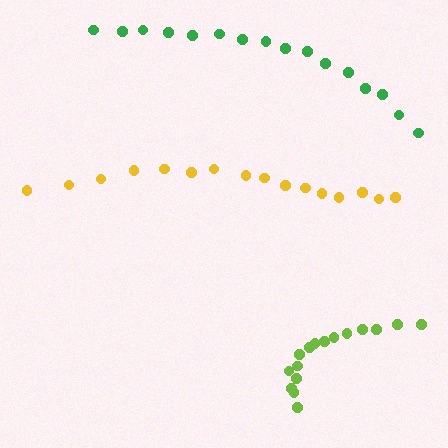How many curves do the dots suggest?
There are 3 distinct paths.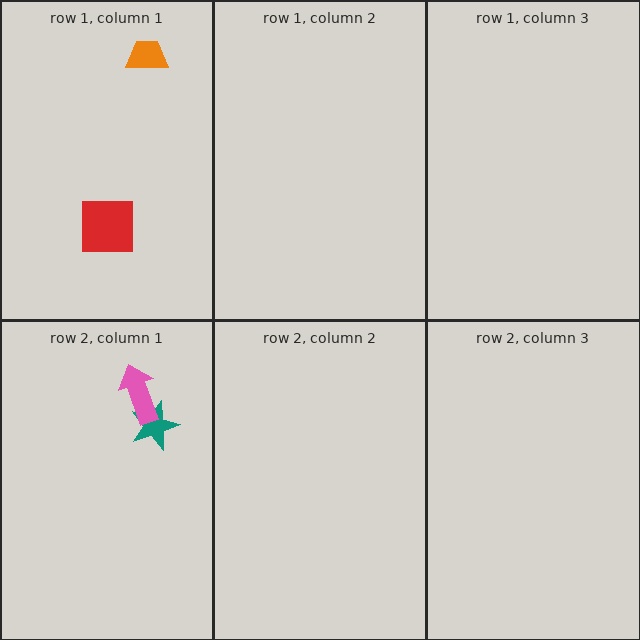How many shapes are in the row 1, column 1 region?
2.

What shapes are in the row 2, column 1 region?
The teal star, the pink arrow.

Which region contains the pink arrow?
The row 2, column 1 region.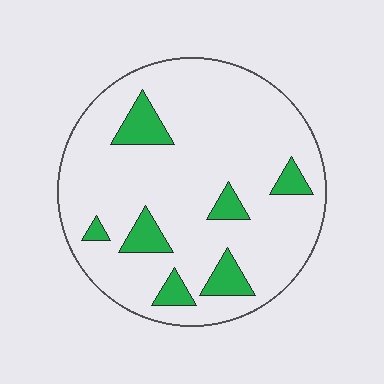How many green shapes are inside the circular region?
7.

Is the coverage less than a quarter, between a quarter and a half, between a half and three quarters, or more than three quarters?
Less than a quarter.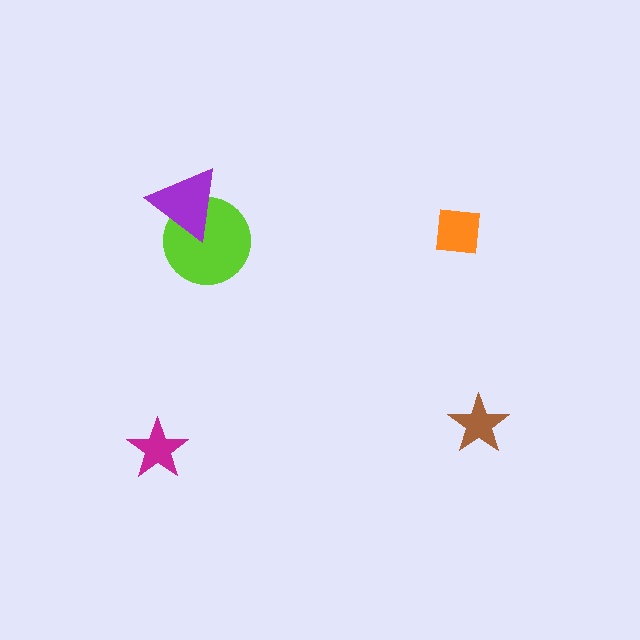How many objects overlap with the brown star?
0 objects overlap with the brown star.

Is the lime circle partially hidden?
Yes, it is partially covered by another shape.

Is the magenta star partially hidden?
No, no other shape covers it.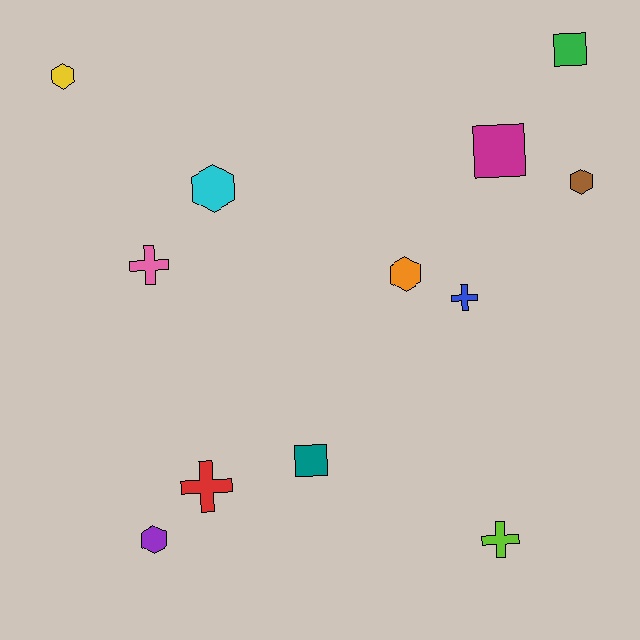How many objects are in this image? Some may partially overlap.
There are 12 objects.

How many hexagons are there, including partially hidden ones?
There are 5 hexagons.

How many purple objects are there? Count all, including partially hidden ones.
There is 1 purple object.